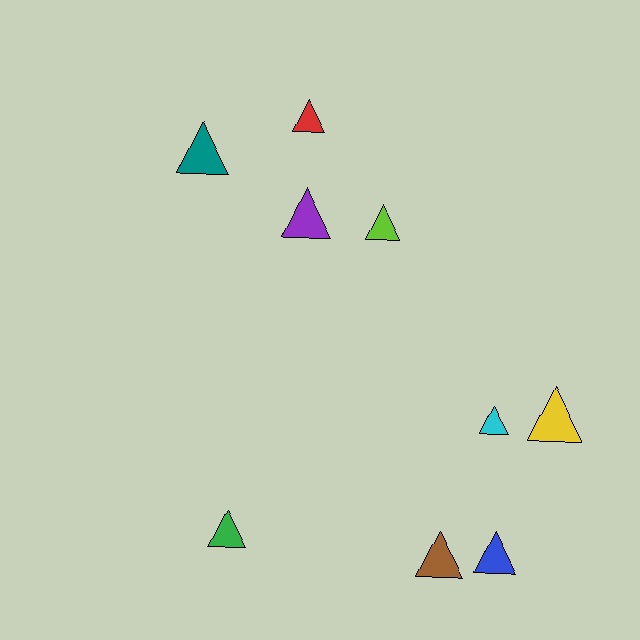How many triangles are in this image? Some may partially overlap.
There are 9 triangles.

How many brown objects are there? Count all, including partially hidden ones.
There is 1 brown object.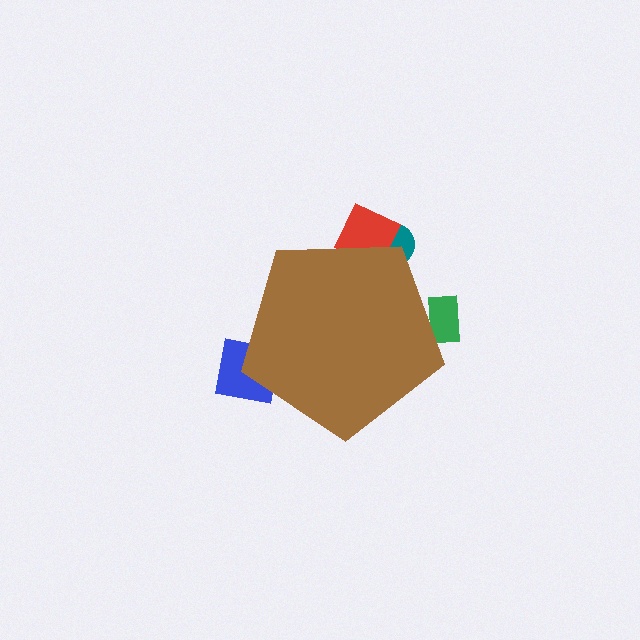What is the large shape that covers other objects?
A brown pentagon.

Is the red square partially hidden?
Yes, the red square is partially hidden behind the brown pentagon.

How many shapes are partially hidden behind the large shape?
4 shapes are partially hidden.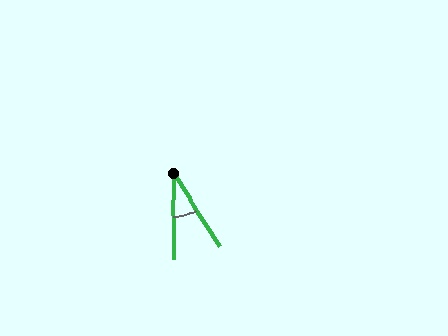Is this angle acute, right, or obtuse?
It is acute.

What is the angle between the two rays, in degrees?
Approximately 32 degrees.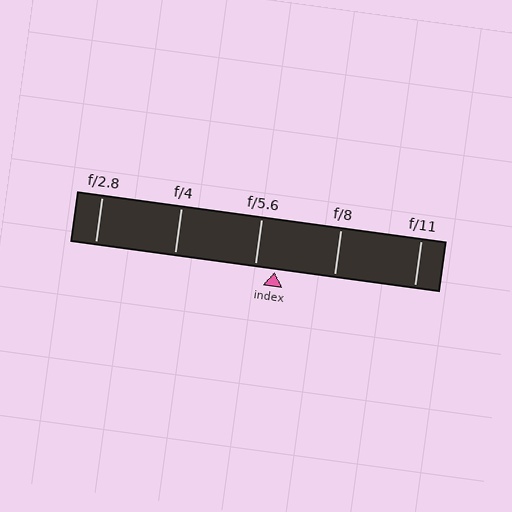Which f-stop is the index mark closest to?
The index mark is closest to f/5.6.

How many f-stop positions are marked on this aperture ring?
There are 5 f-stop positions marked.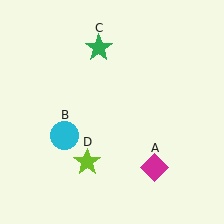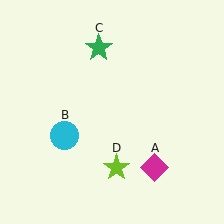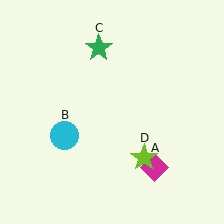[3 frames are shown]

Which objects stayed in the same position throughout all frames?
Magenta diamond (object A) and cyan circle (object B) and green star (object C) remained stationary.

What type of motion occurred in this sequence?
The lime star (object D) rotated counterclockwise around the center of the scene.